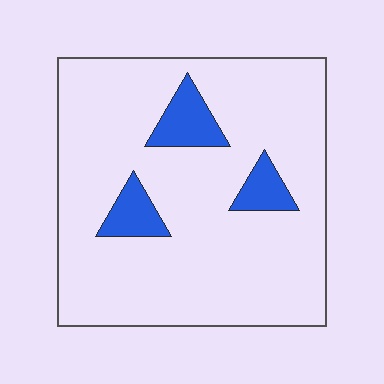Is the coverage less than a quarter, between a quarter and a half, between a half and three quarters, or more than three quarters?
Less than a quarter.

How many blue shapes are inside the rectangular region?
3.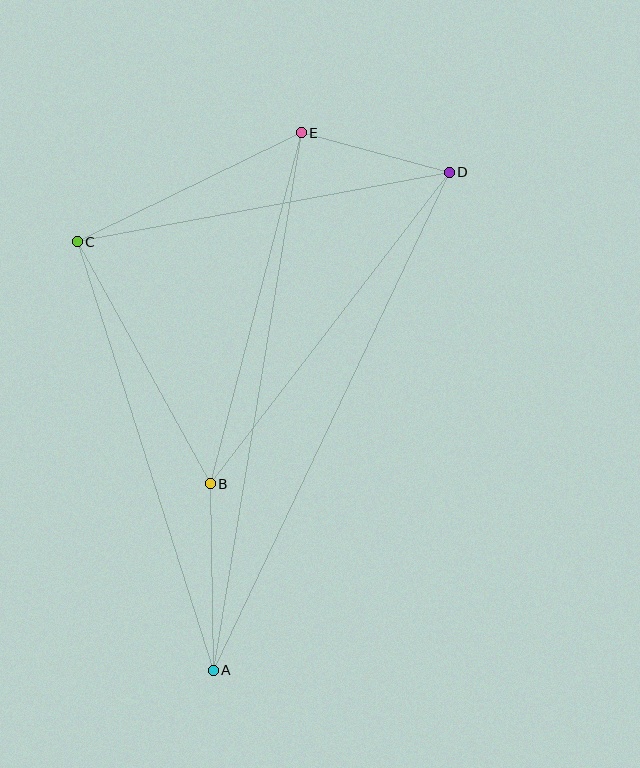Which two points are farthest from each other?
Points A and D are farthest from each other.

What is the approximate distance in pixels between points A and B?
The distance between A and B is approximately 186 pixels.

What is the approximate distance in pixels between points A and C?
The distance between A and C is approximately 449 pixels.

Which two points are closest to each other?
Points D and E are closest to each other.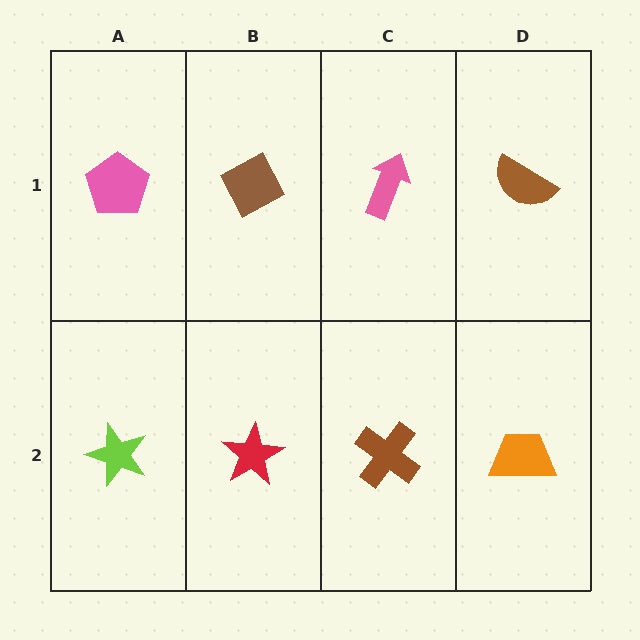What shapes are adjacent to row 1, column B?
A red star (row 2, column B), a pink pentagon (row 1, column A), a pink arrow (row 1, column C).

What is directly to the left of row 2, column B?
A lime star.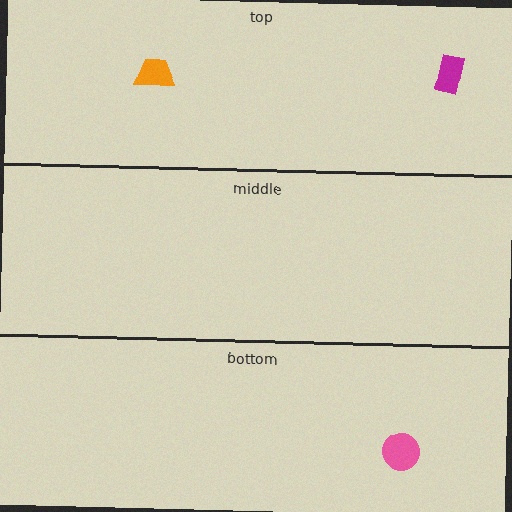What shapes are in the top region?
The orange trapezoid, the magenta rectangle.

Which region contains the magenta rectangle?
The top region.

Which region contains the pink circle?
The bottom region.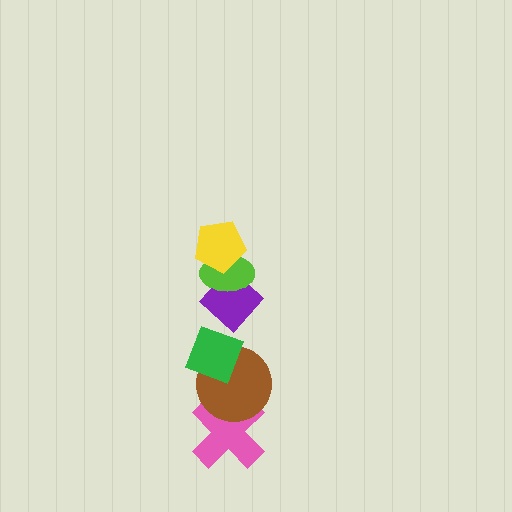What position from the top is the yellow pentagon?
The yellow pentagon is 1st from the top.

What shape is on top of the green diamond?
The purple diamond is on top of the green diamond.